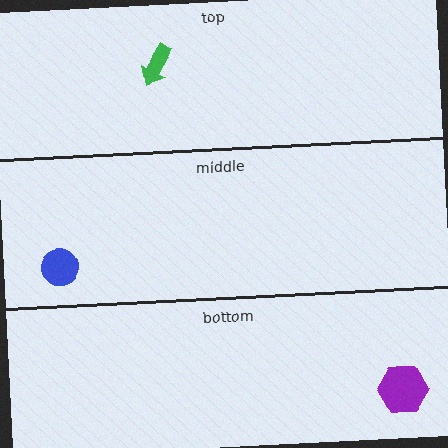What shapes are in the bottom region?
The purple hexagon.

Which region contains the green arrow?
The top region.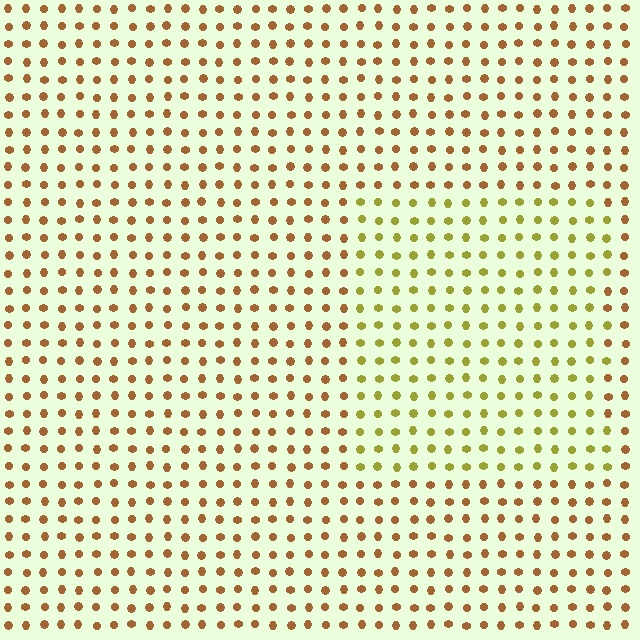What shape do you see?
I see a rectangle.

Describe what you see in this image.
The image is filled with small brown elements in a uniform arrangement. A rectangle-shaped region is visible where the elements are tinted to a slightly different hue, forming a subtle color boundary.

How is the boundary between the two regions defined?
The boundary is defined purely by a slight shift in hue (about 38 degrees). Spacing, size, and orientation are identical on both sides.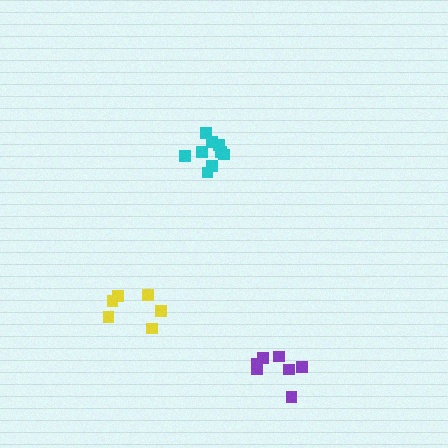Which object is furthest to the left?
The yellow cluster is leftmost.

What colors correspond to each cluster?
The clusters are colored: yellow, cyan, purple.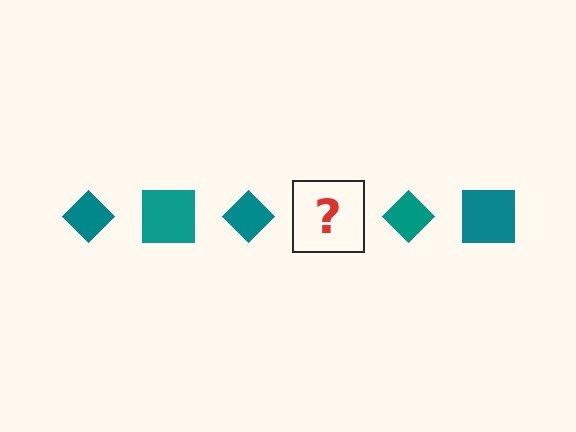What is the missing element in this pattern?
The missing element is a teal square.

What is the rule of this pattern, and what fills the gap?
The rule is that the pattern cycles through diamond, square shapes in teal. The gap should be filled with a teal square.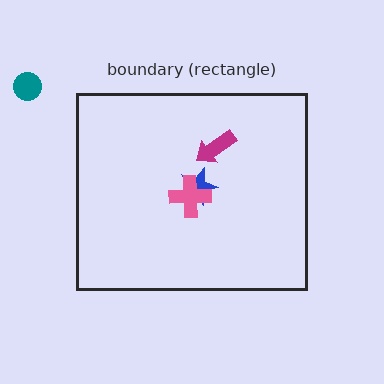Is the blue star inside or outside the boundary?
Inside.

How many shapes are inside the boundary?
3 inside, 1 outside.